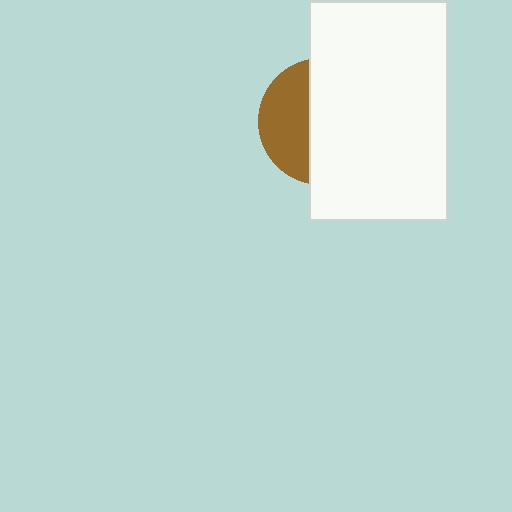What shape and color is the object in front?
The object in front is a white rectangle.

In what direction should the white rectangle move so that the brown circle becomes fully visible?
The white rectangle should move right. That is the shortest direction to clear the overlap and leave the brown circle fully visible.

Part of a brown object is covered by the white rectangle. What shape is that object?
It is a circle.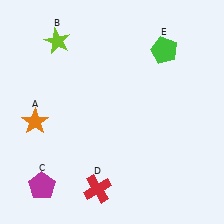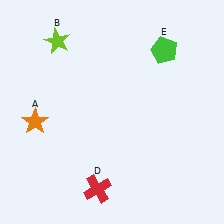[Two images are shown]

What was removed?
The magenta pentagon (C) was removed in Image 2.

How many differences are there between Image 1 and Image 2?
There is 1 difference between the two images.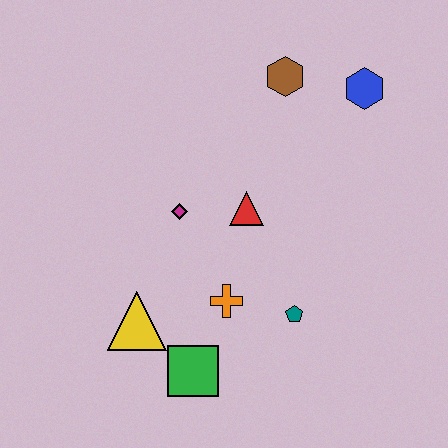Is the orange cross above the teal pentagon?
Yes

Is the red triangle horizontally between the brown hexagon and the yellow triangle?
Yes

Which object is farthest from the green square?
The blue hexagon is farthest from the green square.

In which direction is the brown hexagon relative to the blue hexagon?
The brown hexagon is to the left of the blue hexagon.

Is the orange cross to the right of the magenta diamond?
Yes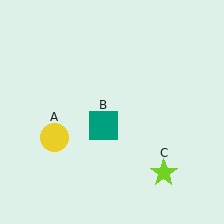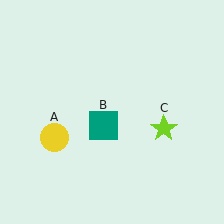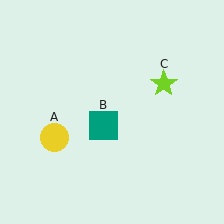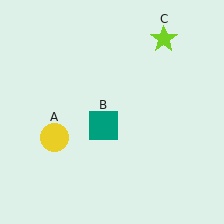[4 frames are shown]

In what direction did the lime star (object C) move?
The lime star (object C) moved up.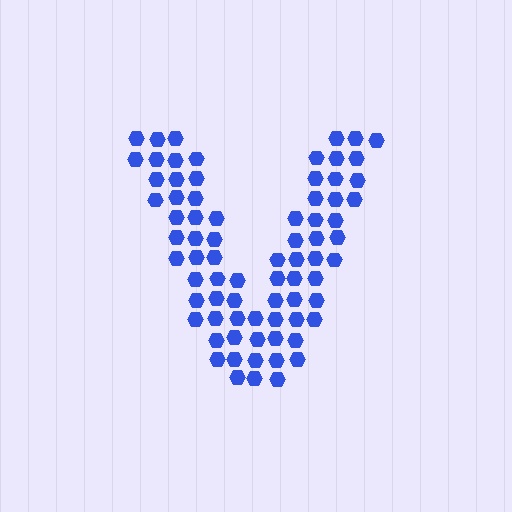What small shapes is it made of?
It is made of small hexagons.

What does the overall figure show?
The overall figure shows the letter V.